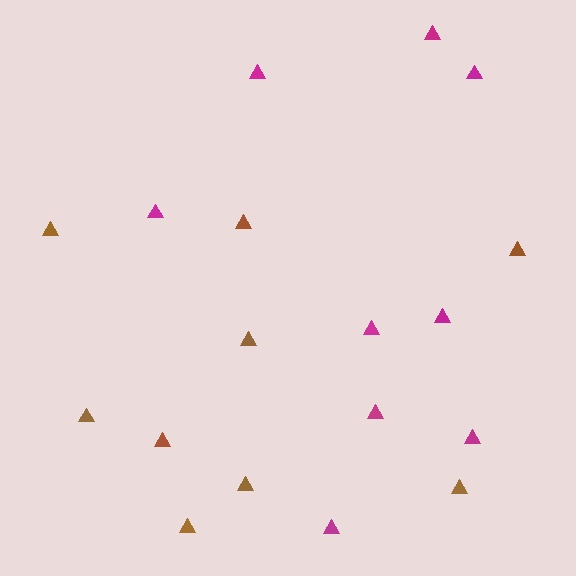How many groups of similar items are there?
There are 2 groups: one group of brown triangles (9) and one group of magenta triangles (9).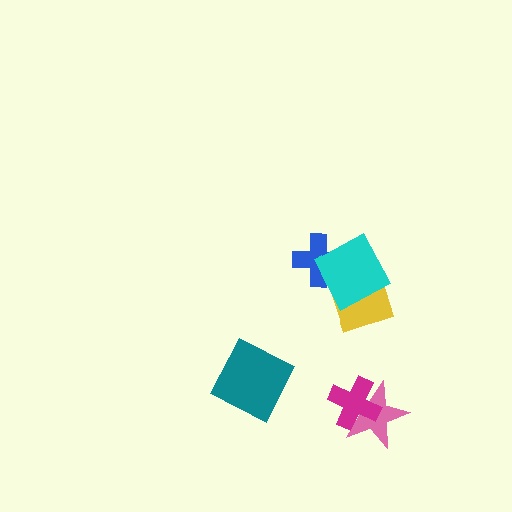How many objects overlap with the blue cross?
1 object overlaps with the blue cross.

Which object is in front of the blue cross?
The cyan square is in front of the blue cross.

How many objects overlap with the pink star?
1 object overlaps with the pink star.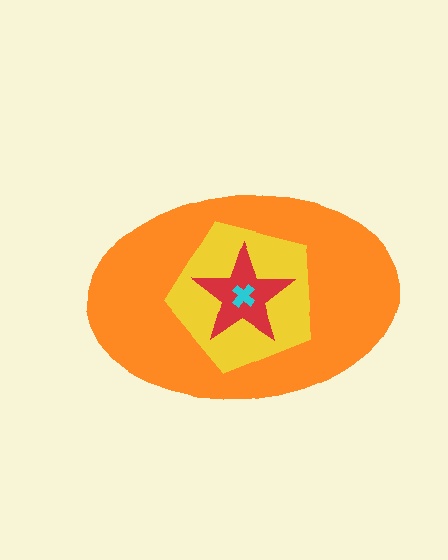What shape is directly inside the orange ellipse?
The yellow pentagon.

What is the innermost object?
The cyan cross.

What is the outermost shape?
The orange ellipse.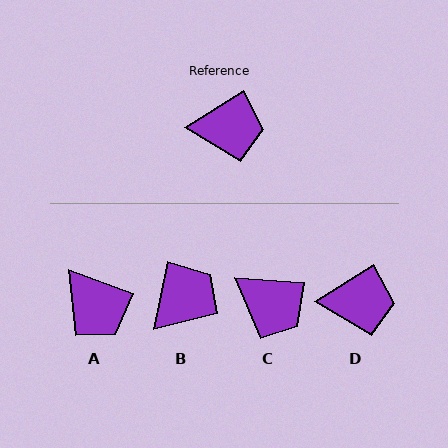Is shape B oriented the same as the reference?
No, it is off by about 46 degrees.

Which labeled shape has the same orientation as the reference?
D.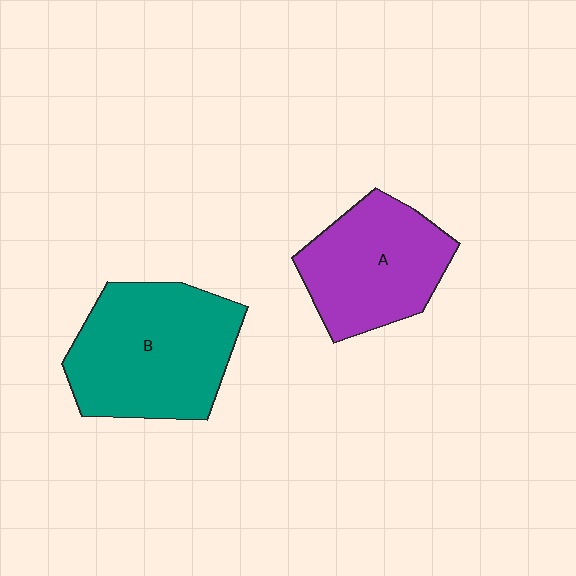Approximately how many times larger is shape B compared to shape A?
Approximately 1.3 times.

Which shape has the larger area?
Shape B (teal).